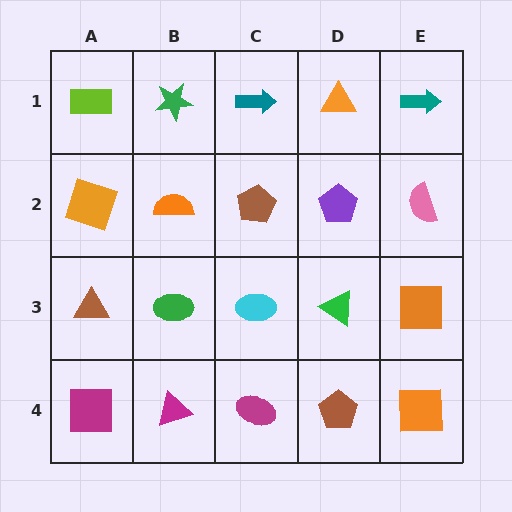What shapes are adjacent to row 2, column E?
A teal arrow (row 1, column E), an orange square (row 3, column E), a purple pentagon (row 2, column D).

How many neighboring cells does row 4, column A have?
2.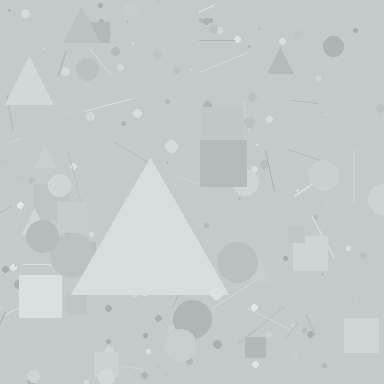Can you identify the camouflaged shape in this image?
The camouflaged shape is a triangle.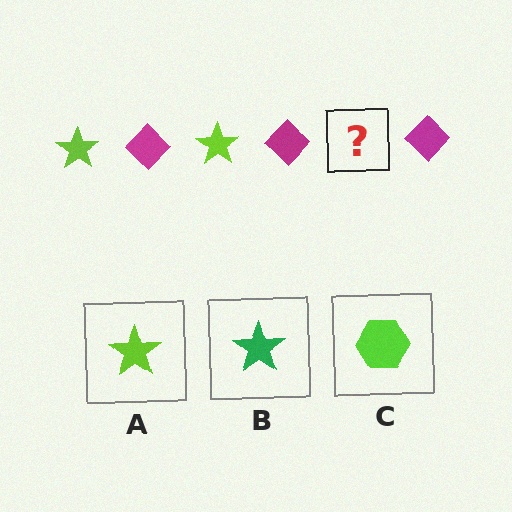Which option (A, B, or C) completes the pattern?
A.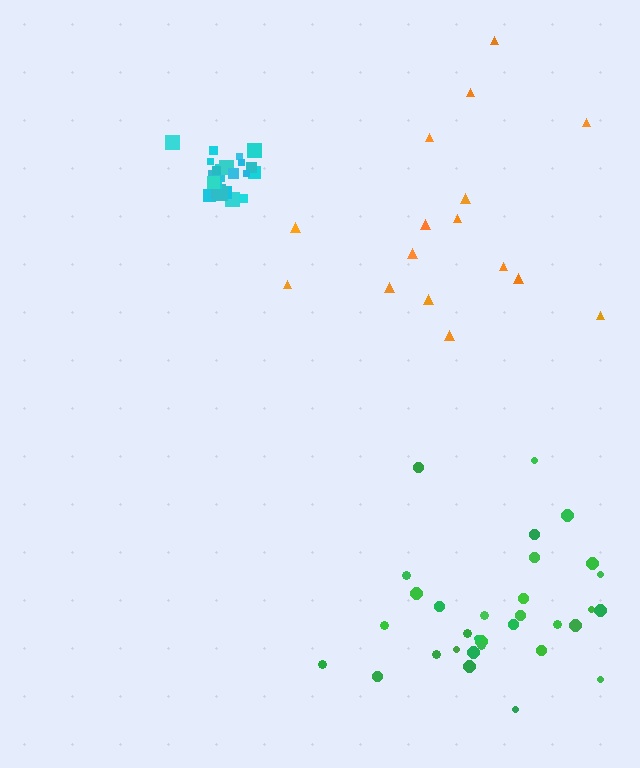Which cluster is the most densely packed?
Cyan.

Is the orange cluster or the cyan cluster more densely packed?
Cyan.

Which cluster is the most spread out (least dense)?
Orange.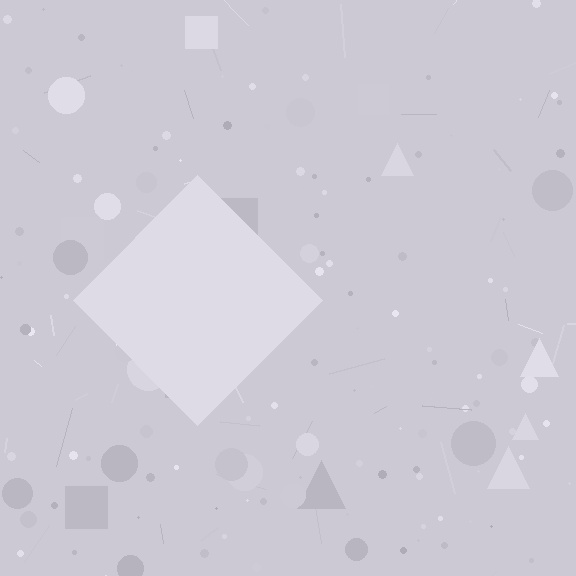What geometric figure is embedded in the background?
A diamond is embedded in the background.